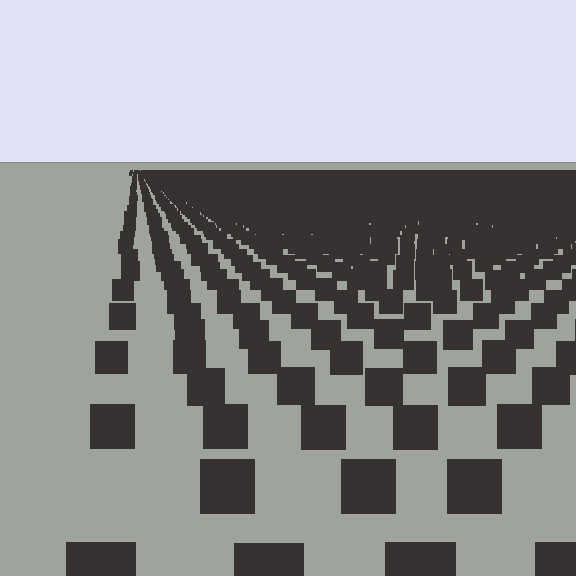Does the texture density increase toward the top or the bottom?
Density increases toward the top.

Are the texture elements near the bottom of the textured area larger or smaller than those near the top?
Larger. Near the bottom, elements are closer to the viewer and appear at a bigger on-screen size.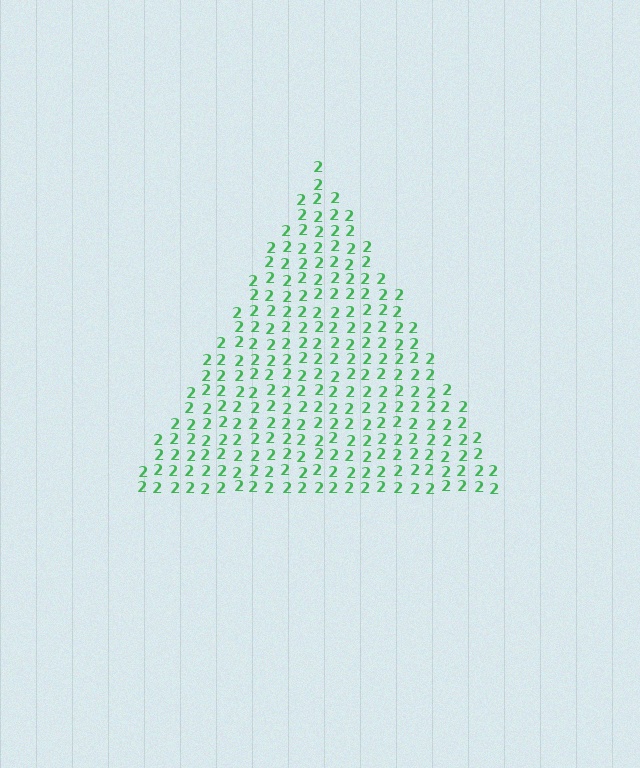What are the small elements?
The small elements are digit 2's.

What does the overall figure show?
The overall figure shows a triangle.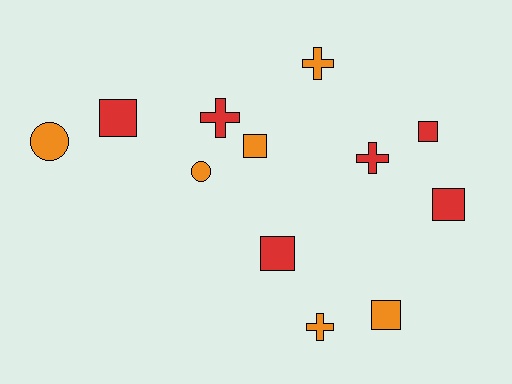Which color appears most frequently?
Orange, with 6 objects.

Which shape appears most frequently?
Square, with 6 objects.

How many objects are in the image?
There are 12 objects.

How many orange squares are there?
There are 2 orange squares.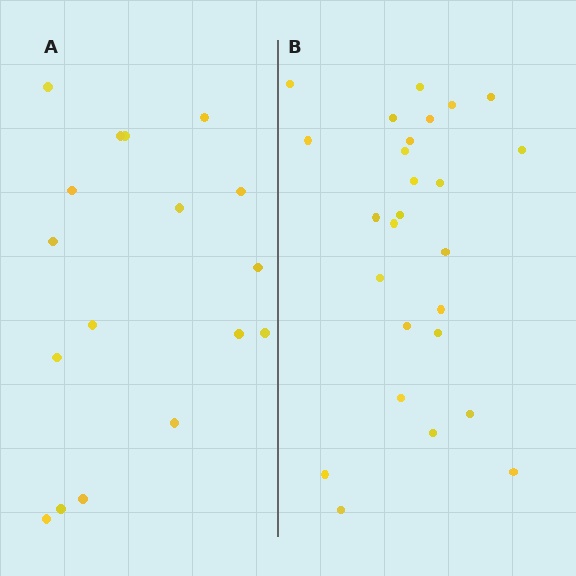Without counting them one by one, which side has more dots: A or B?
Region B (the right region) has more dots.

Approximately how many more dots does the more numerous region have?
Region B has roughly 8 or so more dots than region A.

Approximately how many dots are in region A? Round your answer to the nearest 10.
About 20 dots. (The exact count is 17, which rounds to 20.)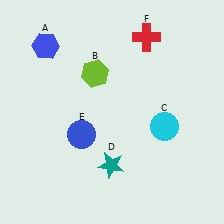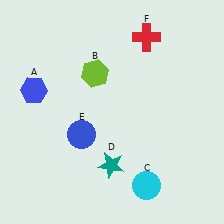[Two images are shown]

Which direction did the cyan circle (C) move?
The cyan circle (C) moved down.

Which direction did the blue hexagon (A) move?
The blue hexagon (A) moved down.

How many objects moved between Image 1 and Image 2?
2 objects moved between the two images.